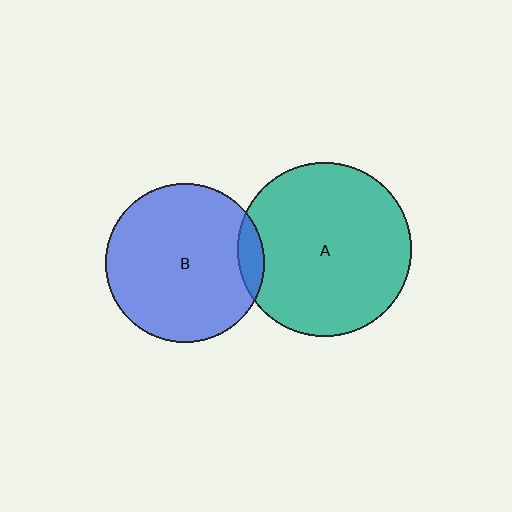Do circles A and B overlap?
Yes.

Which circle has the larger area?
Circle A (teal).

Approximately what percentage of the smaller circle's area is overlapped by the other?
Approximately 10%.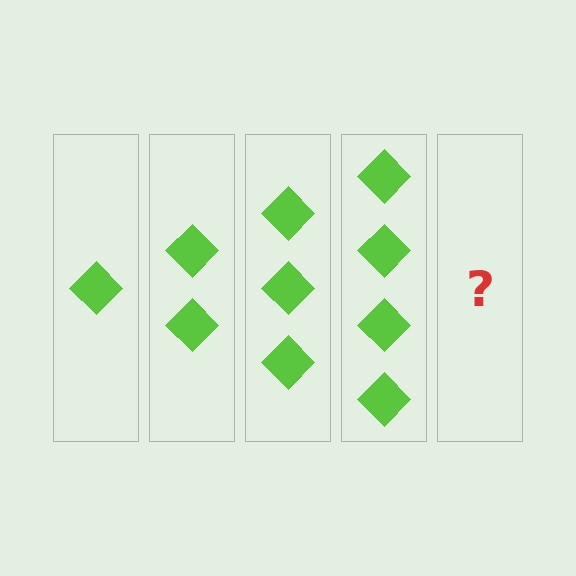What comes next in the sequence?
The next element should be 5 diamonds.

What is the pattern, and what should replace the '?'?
The pattern is that each step adds one more diamond. The '?' should be 5 diamonds.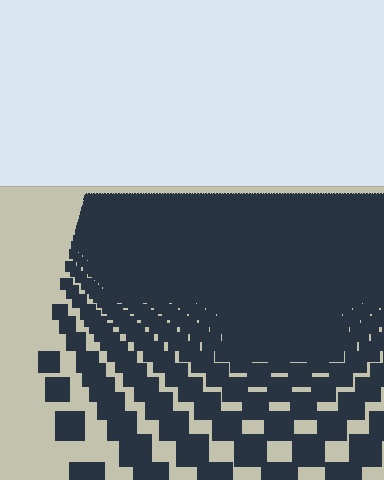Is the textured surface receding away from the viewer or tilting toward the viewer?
The surface is receding away from the viewer. Texture elements get smaller and denser toward the top.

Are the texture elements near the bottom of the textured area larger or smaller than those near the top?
Larger. Near the bottom, elements are closer to the viewer and appear at a bigger on-screen size.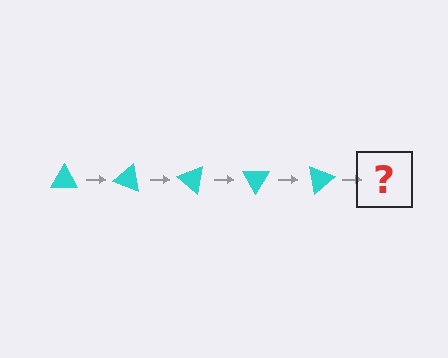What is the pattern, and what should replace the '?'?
The pattern is that the triangle rotates 20 degrees each step. The '?' should be a cyan triangle rotated 100 degrees.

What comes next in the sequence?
The next element should be a cyan triangle rotated 100 degrees.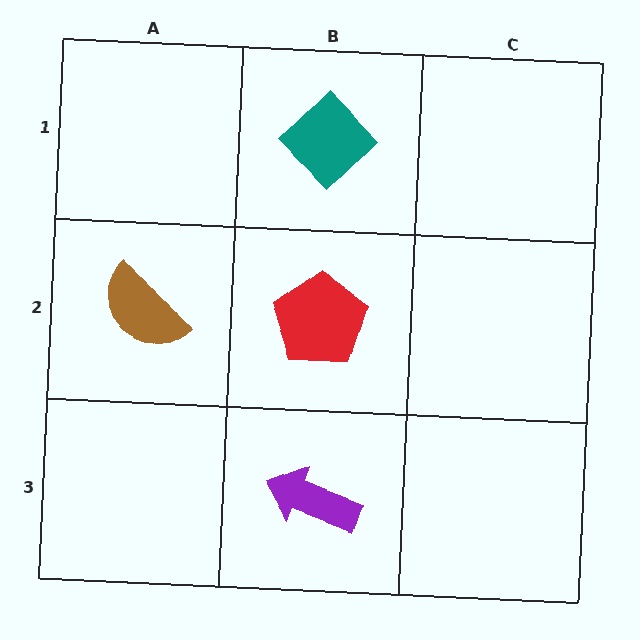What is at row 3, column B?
A purple arrow.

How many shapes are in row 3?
1 shape.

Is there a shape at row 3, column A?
No, that cell is empty.